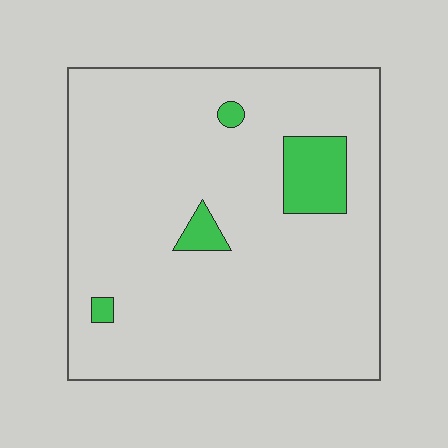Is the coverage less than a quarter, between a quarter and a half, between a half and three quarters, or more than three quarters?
Less than a quarter.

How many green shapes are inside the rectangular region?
4.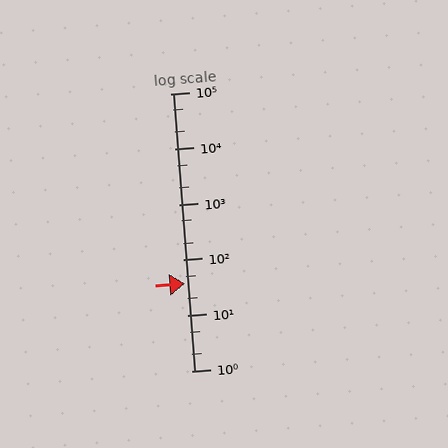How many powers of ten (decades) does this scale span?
The scale spans 5 decades, from 1 to 100000.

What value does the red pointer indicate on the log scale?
The pointer indicates approximately 37.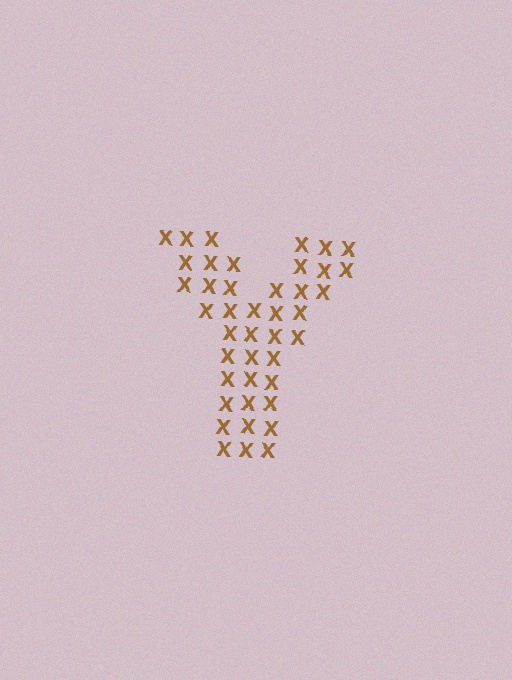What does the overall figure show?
The overall figure shows the letter Y.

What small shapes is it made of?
It is made of small letter X's.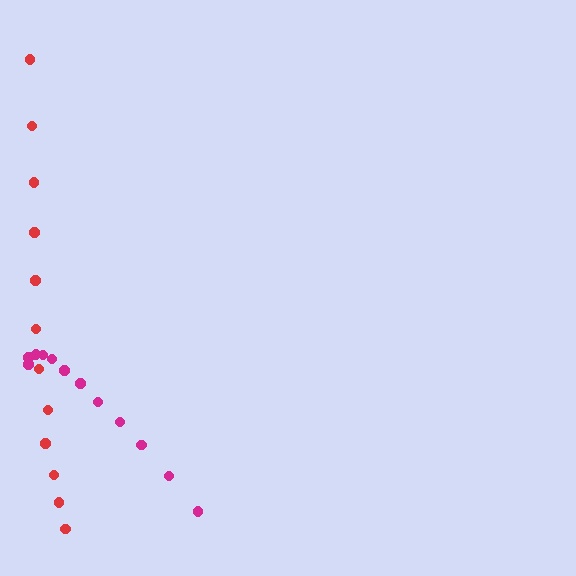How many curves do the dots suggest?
There are 2 distinct paths.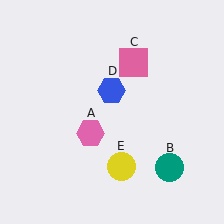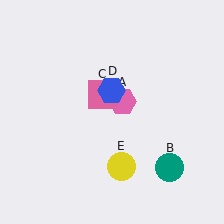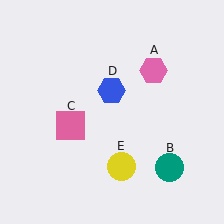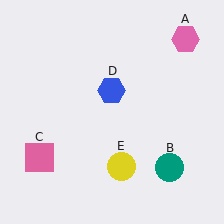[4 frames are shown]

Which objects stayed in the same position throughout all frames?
Teal circle (object B) and blue hexagon (object D) and yellow circle (object E) remained stationary.